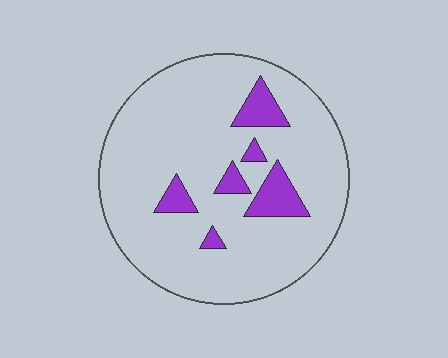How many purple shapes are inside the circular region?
6.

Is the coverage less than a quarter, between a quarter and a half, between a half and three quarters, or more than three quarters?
Less than a quarter.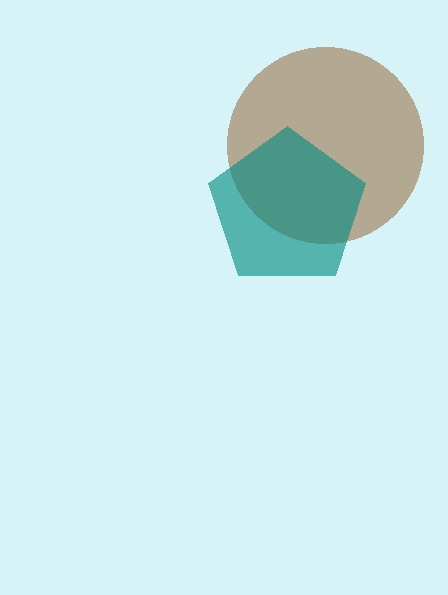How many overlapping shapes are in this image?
There are 2 overlapping shapes in the image.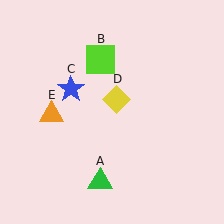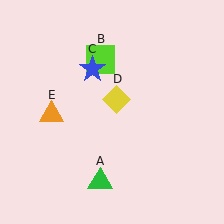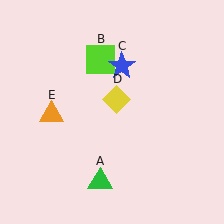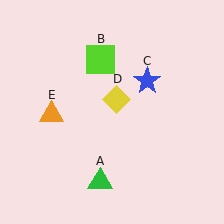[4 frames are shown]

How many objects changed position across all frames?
1 object changed position: blue star (object C).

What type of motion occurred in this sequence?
The blue star (object C) rotated clockwise around the center of the scene.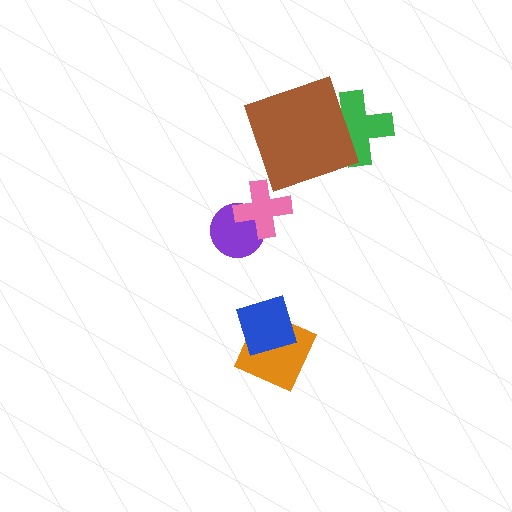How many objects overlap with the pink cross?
1 object overlaps with the pink cross.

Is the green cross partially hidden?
Yes, it is partially covered by another shape.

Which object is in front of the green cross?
The brown square is in front of the green cross.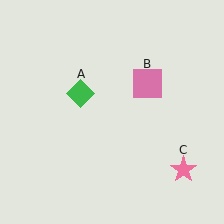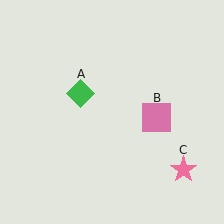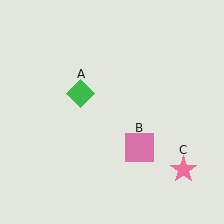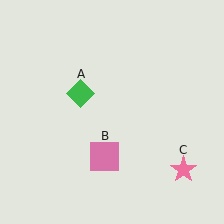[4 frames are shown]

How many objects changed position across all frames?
1 object changed position: pink square (object B).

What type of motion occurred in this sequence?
The pink square (object B) rotated clockwise around the center of the scene.